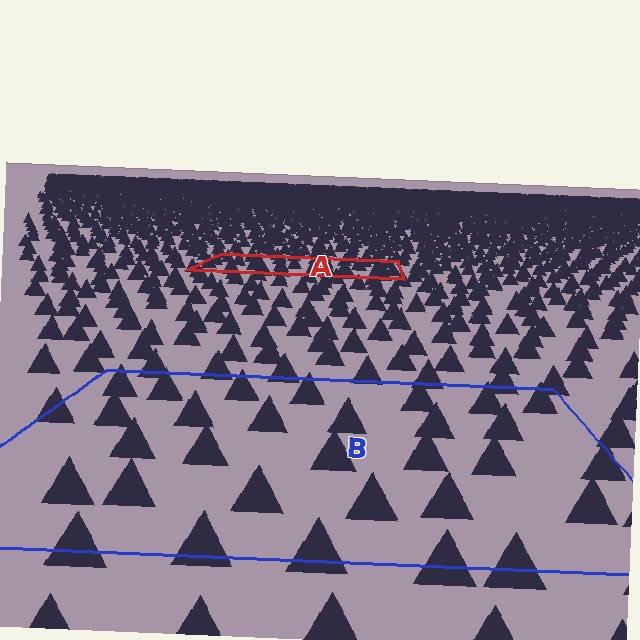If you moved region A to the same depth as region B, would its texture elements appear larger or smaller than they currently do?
They would appear larger. At a closer depth, the same texture elements are projected at a bigger on-screen size.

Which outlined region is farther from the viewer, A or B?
Region A is farther from the viewer — the texture elements inside it appear smaller and more densely packed.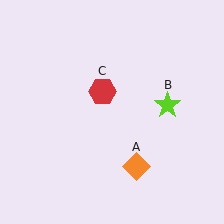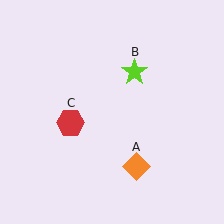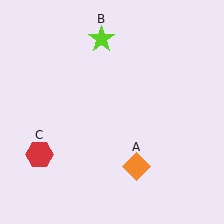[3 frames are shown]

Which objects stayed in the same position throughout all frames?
Orange diamond (object A) remained stationary.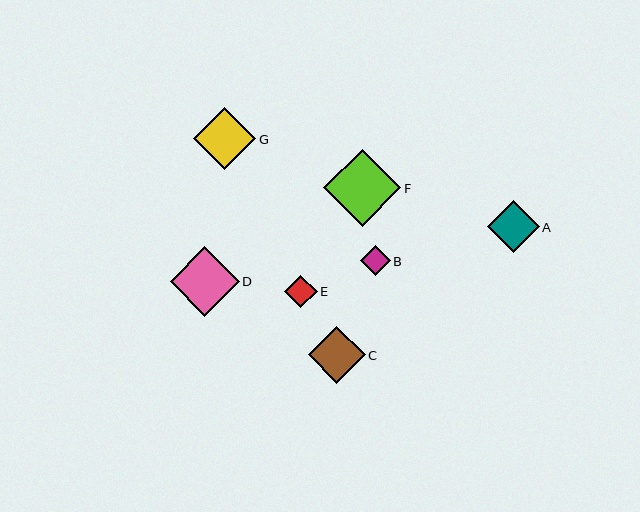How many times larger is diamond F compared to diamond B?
Diamond F is approximately 2.6 times the size of diamond B.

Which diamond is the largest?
Diamond F is the largest with a size of approximately 77 pixels.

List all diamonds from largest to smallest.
From largest to smallest: F, D, G, C, A, E, B.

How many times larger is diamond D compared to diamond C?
Diamond D is approximately 1.2 times the size of diamond C.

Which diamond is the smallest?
Diamond B is the smallest with a size of approximately 30 pixels.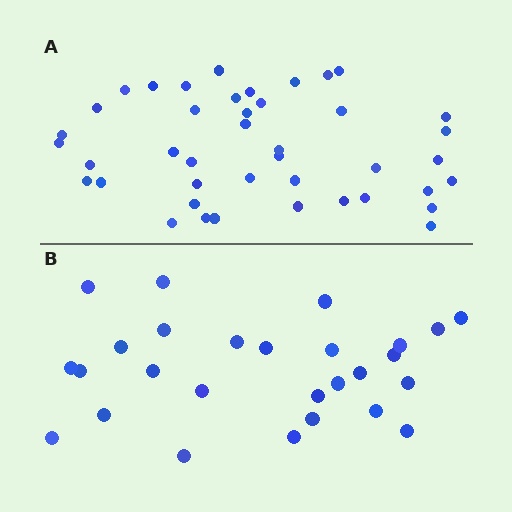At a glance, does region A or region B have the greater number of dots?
Region A (the top region) has more dots.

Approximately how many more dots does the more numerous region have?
Region A has approximately 15 more dots than region B.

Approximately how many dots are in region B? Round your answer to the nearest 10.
About 30 dots. (The exact count is 27, which rounds to 30.)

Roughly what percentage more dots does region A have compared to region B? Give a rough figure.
About 55% more.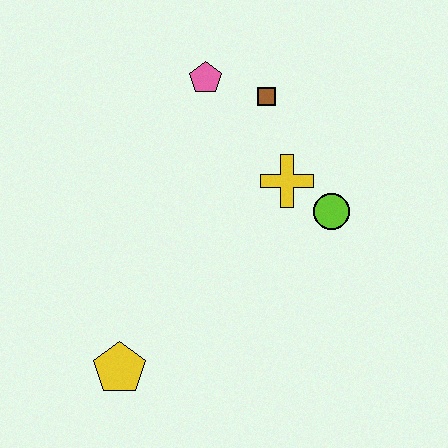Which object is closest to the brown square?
The pink pentagon is closest to the brown square.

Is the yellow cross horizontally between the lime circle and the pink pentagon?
Yes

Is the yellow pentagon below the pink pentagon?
Yes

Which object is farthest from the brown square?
The yellow pentagon is farthest from the brown square.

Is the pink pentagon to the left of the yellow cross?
Yes